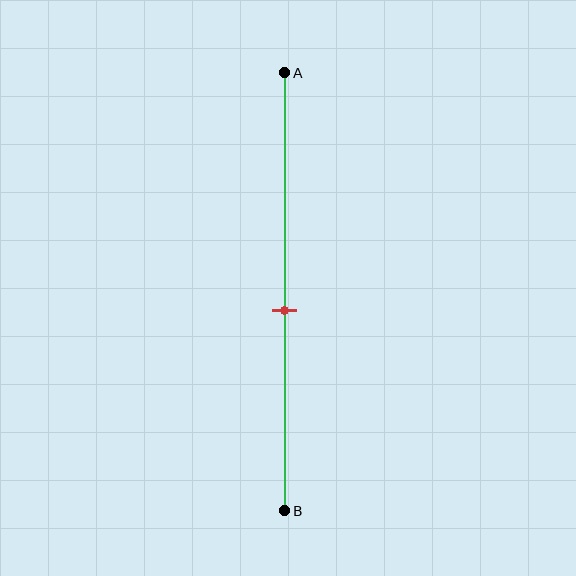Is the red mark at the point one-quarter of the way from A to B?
No, the mark is at about 55% from A, not at the 25% one-quarter point.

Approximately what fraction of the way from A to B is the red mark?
The red mark is approximately 55% of the way from A to B.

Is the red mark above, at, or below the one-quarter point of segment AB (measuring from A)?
The red mark is below the one-quarter point of segment AB.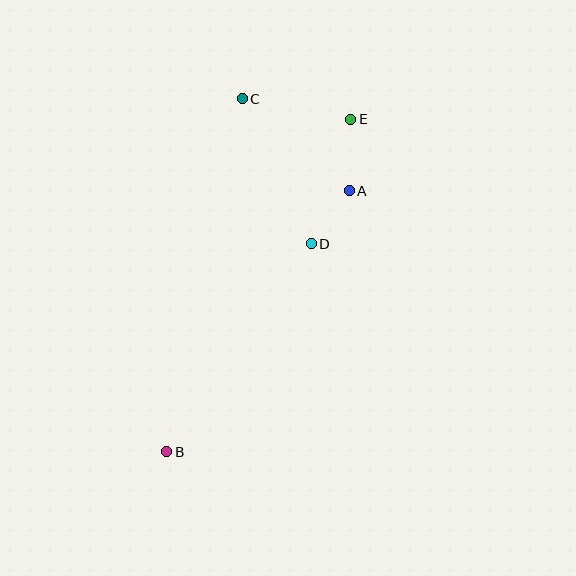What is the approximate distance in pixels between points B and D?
The distance between B and D is approximately 253 pixels.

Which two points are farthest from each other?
Points B and E are farthest from each other.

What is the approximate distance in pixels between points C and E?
The distance between C and E is approximately 110 pixels.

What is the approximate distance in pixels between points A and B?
The distance between A and B is approximately 319 pixels.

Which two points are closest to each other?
Points A and D are closest to each other.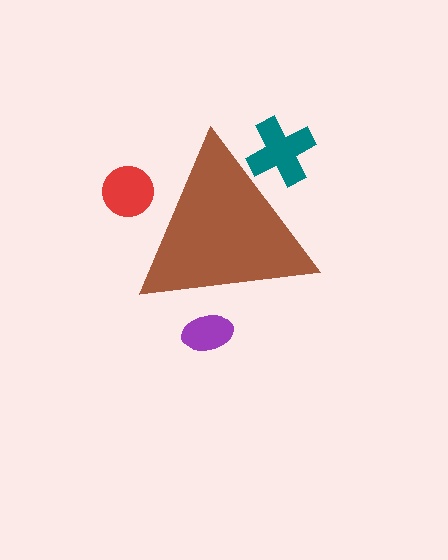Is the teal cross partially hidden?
Yes, the teal cross is partially hidden behind the brown triangle.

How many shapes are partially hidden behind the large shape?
3 shapes are partially hidden.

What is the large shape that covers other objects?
A brown triangle.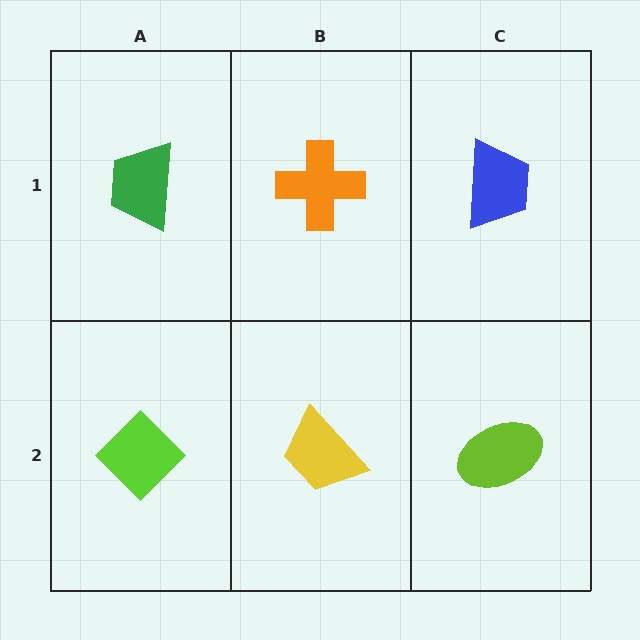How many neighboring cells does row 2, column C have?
2.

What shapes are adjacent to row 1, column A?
A lime diamond (row 2, column A), an orange cross (row 1, column B).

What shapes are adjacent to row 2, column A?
A green trapezoid (row 1, column A), a yellow trapezoid (row 2, column B).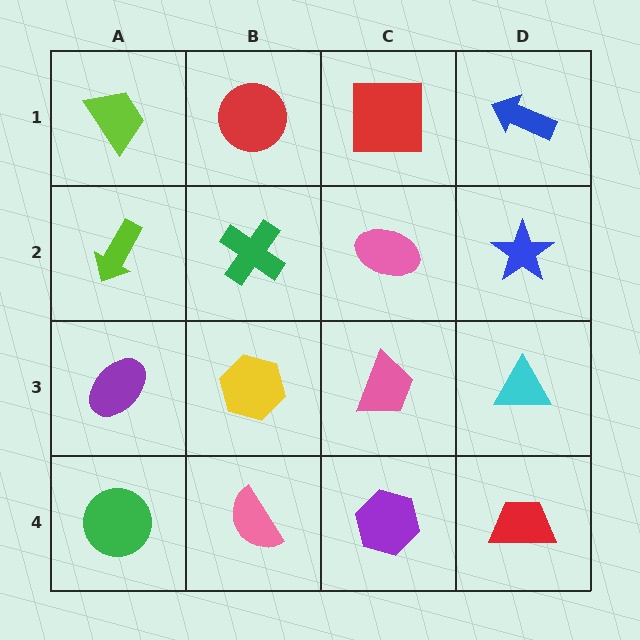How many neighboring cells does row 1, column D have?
2.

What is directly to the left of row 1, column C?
A red circle.